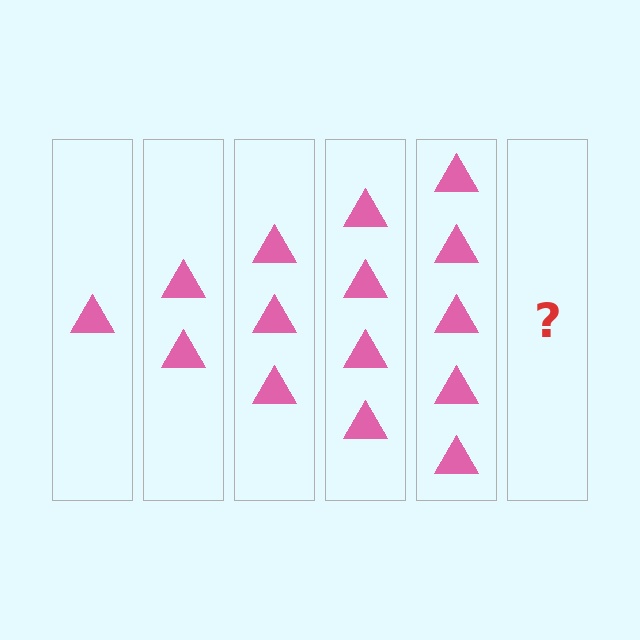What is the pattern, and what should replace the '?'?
The pattern is that each step adds one more triangle. The '?' should be 6 triangles.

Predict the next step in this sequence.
The next step is 6 triangles.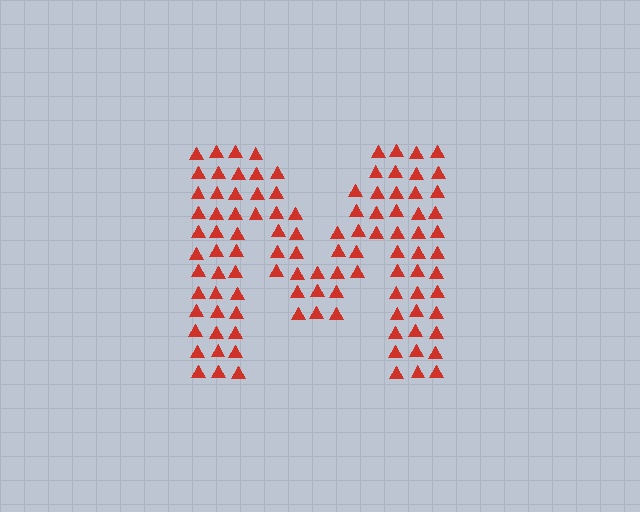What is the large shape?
The large shape is the letter M.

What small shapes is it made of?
It is made of small triangles.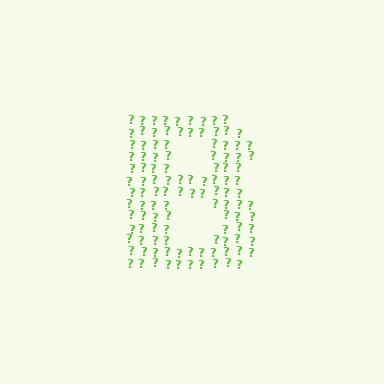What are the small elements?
The small elements are question marks.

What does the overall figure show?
The overall figure shows the letter B.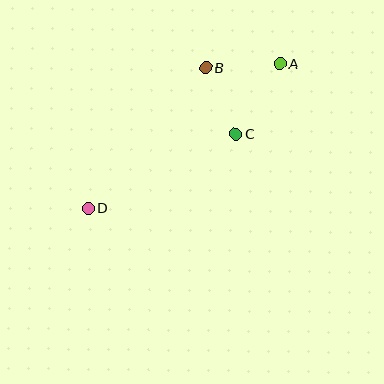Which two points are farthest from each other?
Points A and D are farthest from each other.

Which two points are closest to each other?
Points B and C are closest to each other.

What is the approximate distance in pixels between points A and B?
The distance between A and B is approximately 74 pixels.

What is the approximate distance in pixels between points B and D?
The distance between B and D is approximately 183 pixels.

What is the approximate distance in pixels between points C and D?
The distance between C and D is approximately 165 pixels.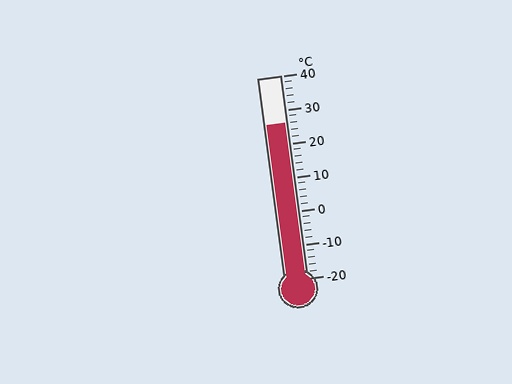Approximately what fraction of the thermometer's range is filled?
The thermometer is filled to approximately 75% of its range.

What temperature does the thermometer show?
The thermometer shows approximately 26°C.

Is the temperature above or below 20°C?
The temperature is above 20°C.